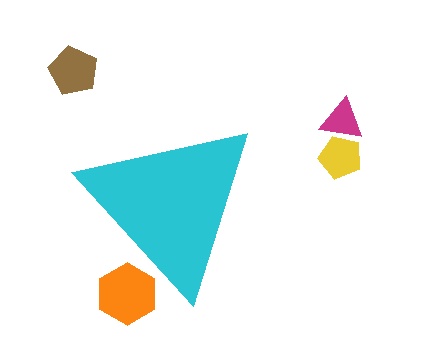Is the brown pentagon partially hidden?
No, the brown pentagon is fully visible.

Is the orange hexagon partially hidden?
Yes, the orange hexagon is partially hidden behind the cyan triangle.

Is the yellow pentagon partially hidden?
No, the yellow pentagon is fully visible.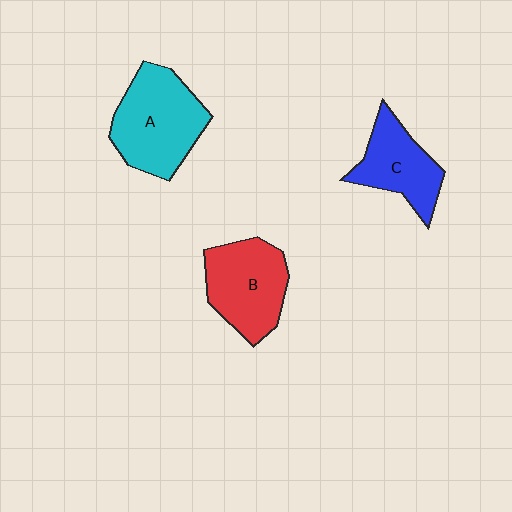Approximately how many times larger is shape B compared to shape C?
Approximately 1.2 times.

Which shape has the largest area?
Shape A (cyan).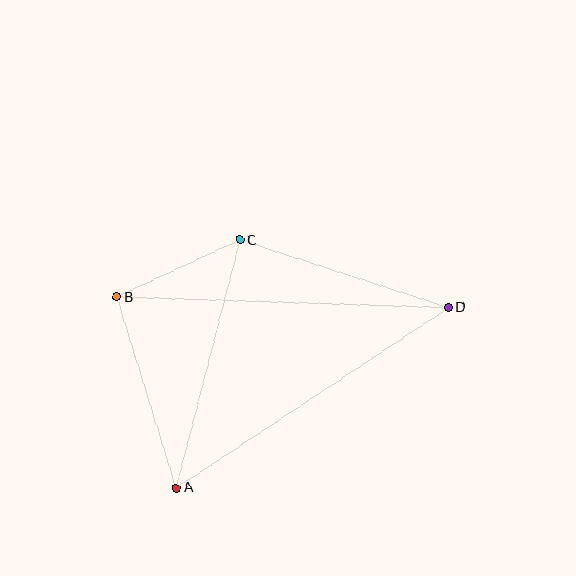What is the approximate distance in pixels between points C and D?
The distance between C and D is approximately 220 pixels.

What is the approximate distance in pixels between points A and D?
The distance between A and D is approximately 327 pixels.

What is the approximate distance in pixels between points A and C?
The distance between A and C is approximately 256 pixels.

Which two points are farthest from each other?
Points B and D are farthest from each other.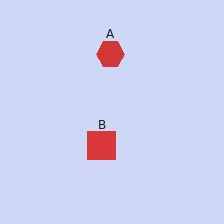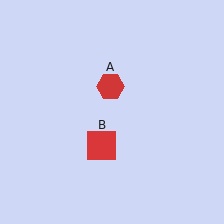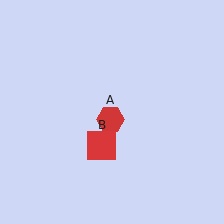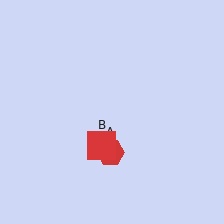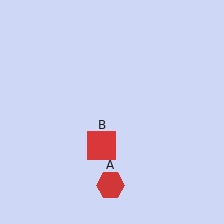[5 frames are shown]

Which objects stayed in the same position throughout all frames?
Red square (object B) remained stationary.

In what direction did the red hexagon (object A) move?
The red hexagon (object A) moved down.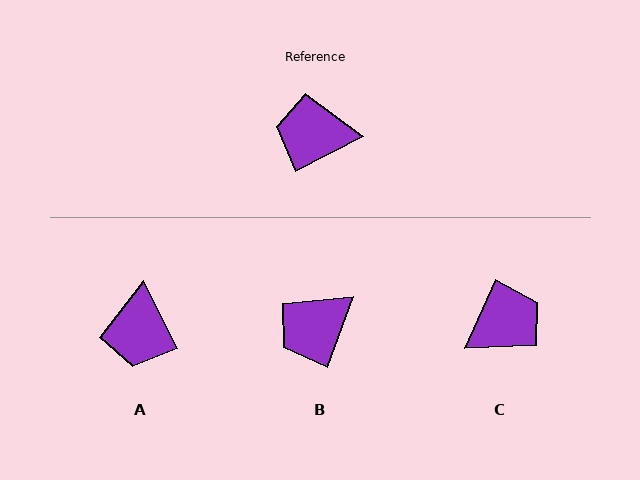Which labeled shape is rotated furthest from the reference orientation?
C, about 141 degrees away.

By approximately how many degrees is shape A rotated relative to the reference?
Approximately 89 degrees counter-clockwise.